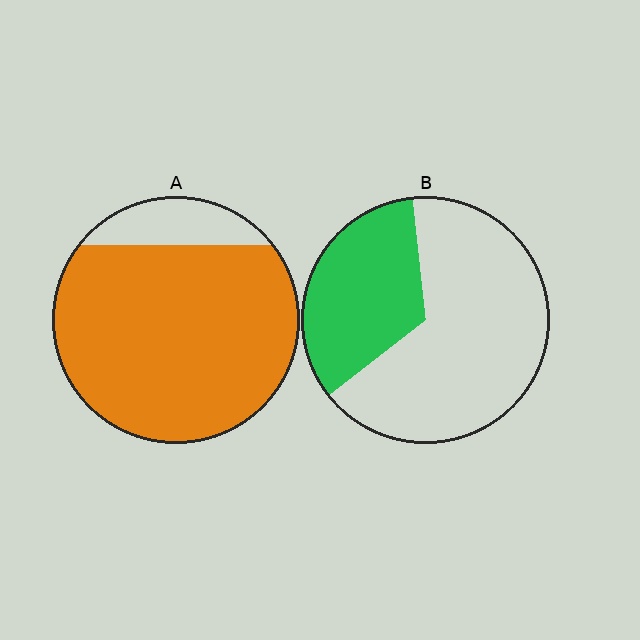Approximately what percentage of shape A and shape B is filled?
A is approximately 85% and B is approximately 35%.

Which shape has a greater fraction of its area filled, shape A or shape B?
Shape A.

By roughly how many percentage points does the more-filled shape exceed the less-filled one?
By roughly 50 percentage points (A over B).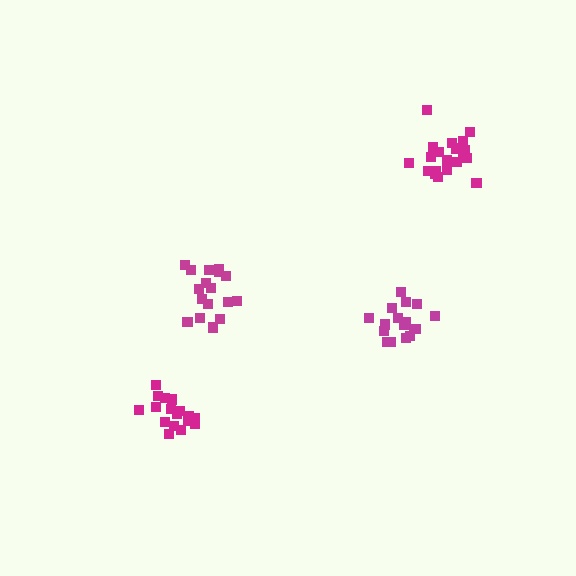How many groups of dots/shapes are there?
There are 4 groups.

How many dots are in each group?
Group 1: 17 dots, Group 2: 17 dots, Group 3: 21 dots, Group 4: 17 dots (72 total).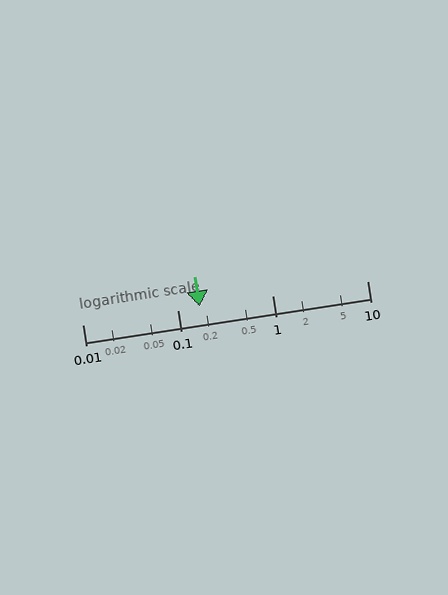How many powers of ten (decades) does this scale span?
The scale spans 3 decades, from 0.01 to 10.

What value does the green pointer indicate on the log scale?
The pointer indicates approximately 0.17.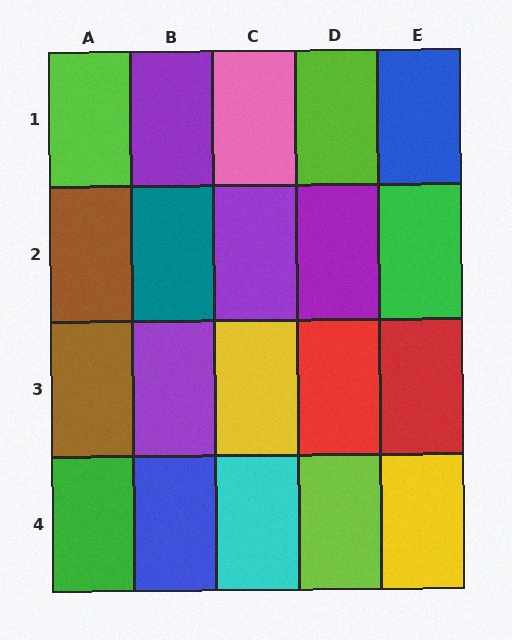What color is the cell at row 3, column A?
Brown.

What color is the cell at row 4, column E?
Yellow.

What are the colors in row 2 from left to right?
Brown, teal, purple, purple, green.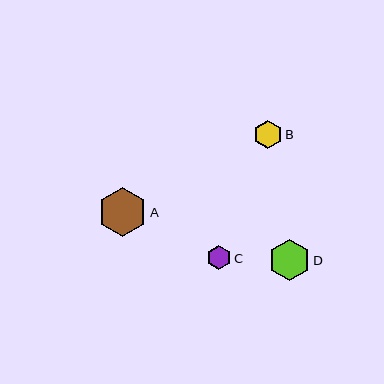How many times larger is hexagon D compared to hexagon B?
Hexagon D is approximately 1.4 times the size of hexagon B.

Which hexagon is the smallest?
Hexagon C is the smallest with a size of approximately 24 pixels.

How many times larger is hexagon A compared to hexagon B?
Hexagon A is approximately 1.7 times the size of hexagon B.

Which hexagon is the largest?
Hexagon A is the largest with a size of approximately 48 pixels.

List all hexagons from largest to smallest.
From largest to smallest: A, D, B, C.